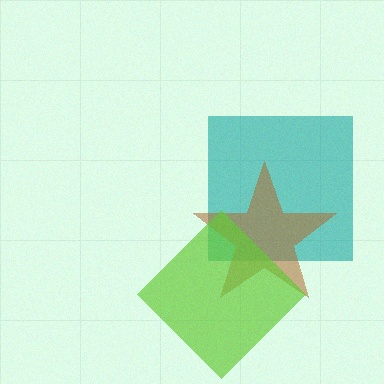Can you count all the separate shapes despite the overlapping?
Yes, there are 3 separate shapes.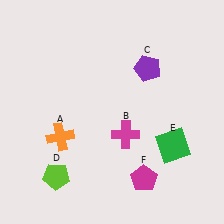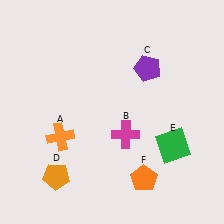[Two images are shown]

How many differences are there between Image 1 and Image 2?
There are 2 differences between the two images.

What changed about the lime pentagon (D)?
In Image 1, D is lime. In Image 2, it changed to orange.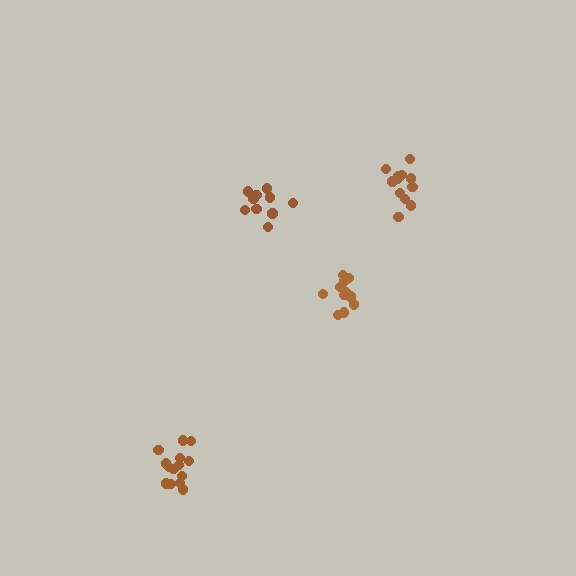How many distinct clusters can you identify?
There are 4 distinct clusters.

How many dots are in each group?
Group 1: 14 dots, Group 2: 11 dots, Group 3: 12 dots, Group 4: 10 dots (47 total).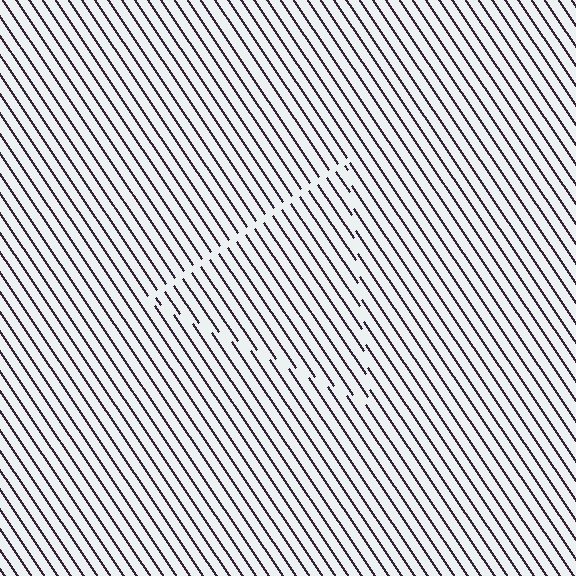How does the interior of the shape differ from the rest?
The interior of the shape contains the same grating, shifted by half a period — the contour is defined by the phase discontinuity where line-ends from the inner and outer gratings abut.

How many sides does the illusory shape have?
3 sides — the line-ends trace a triangle.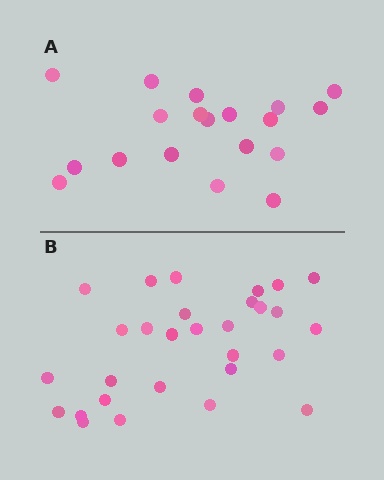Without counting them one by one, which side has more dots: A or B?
Region B (the bottom region) has more dots.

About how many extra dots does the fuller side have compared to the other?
Region B has roughly 10 or so more dots than region A.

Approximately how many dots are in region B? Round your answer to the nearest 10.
About 30 dots. (The exact count is 29, which rounds to 30.)